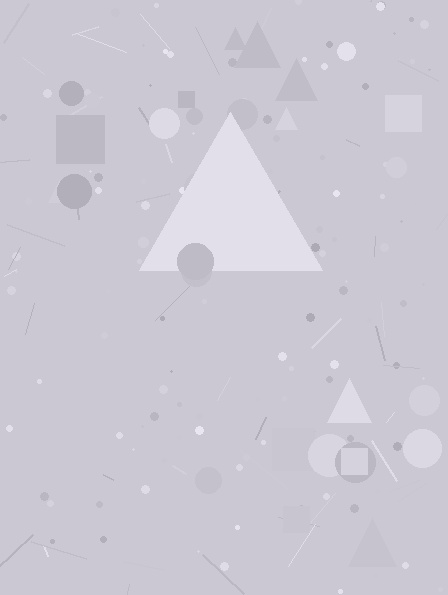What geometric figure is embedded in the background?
A triangle is embedded in the background.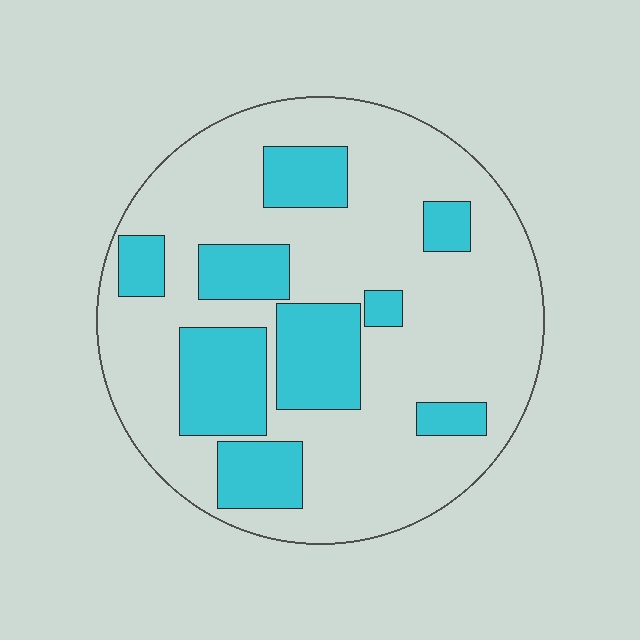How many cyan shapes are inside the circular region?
9.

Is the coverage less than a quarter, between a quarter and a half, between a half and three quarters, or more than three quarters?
Between a quarter and a half.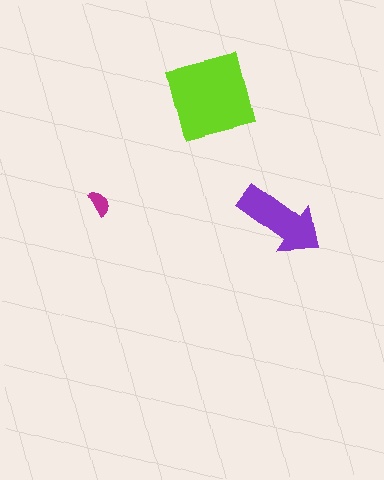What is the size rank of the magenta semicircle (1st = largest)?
3rd.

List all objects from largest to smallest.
The lime square, the purple arrow, the magenta semicircle.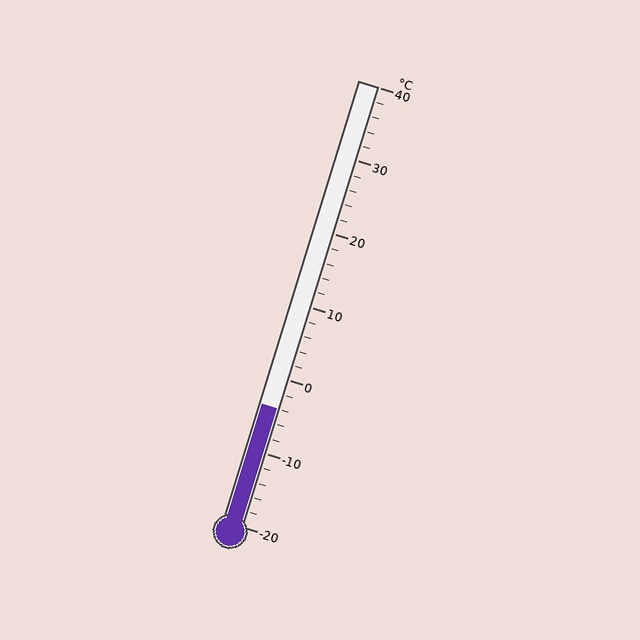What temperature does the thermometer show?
The thermometer shows approximately -4°C.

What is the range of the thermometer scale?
The thermometer scale ranges from -20°C to 40°C.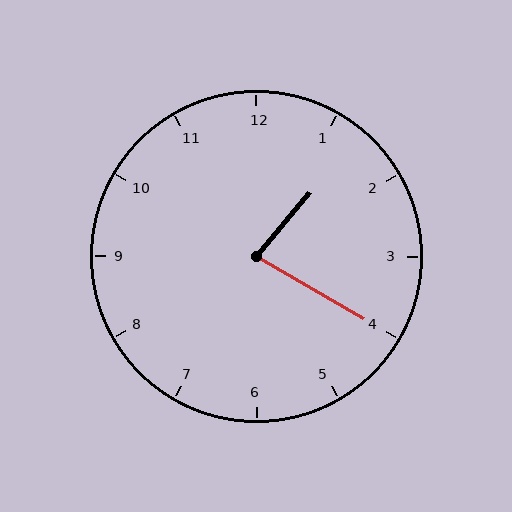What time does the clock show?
1:20.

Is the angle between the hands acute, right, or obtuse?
It is acute.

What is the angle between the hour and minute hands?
Approximately 80 degrees.